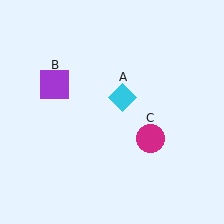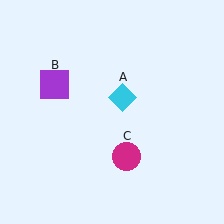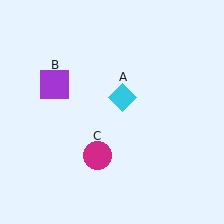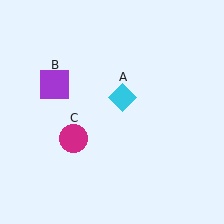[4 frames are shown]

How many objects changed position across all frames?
1 object changed position: magenta circle (object C).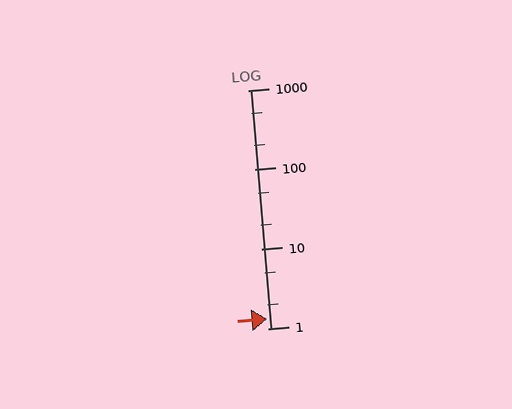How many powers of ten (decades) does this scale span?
The scale spans 3 decades, from 1 to 1000.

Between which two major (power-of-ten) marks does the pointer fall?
The pointer is between 1 and 10.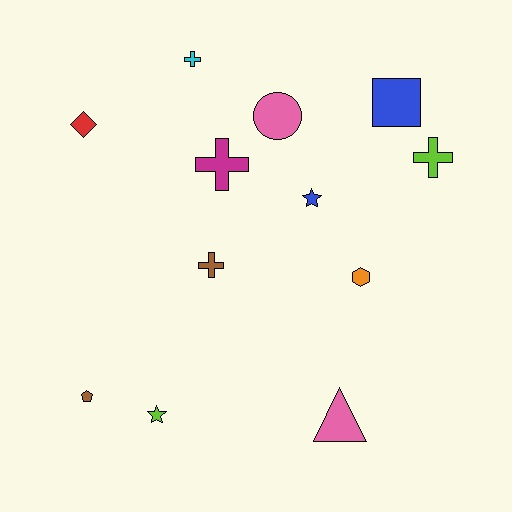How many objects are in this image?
There are 12 objects.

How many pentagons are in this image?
There is 1 pentagon.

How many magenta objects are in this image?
There is 1 magenta object.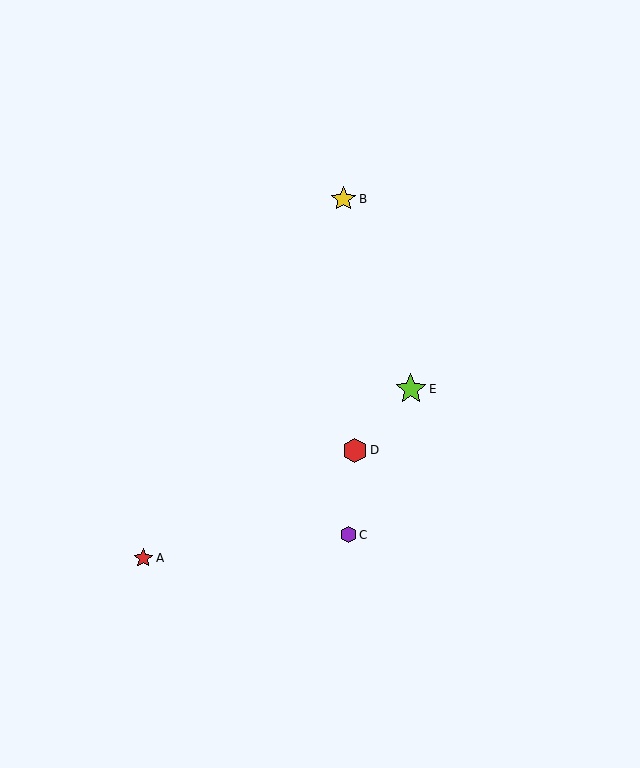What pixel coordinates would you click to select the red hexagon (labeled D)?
Click at (355, 450) to select the red hexagon D.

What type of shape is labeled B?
Shape B is a yellow star.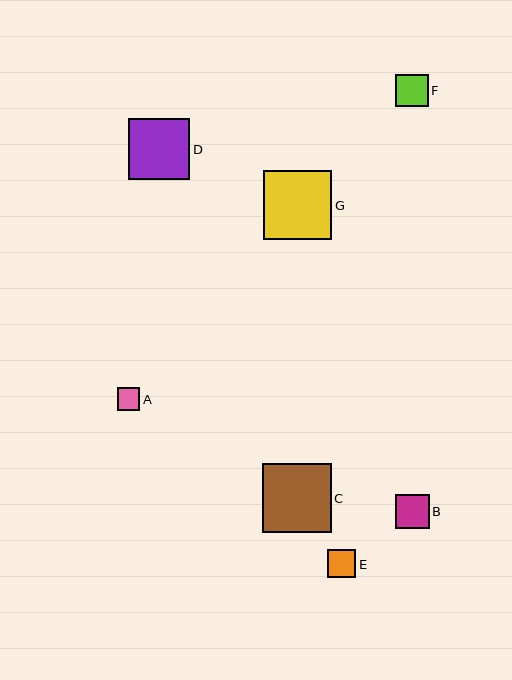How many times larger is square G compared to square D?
Square G is approximately 1.1 times the size of square D.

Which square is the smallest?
Square A is the smallest with a size of approximately 23 pixels.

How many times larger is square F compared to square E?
Square F is approximately 1.1 times the size of square E.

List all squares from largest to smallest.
From largest to smallest: G, C, D, B, F, E, A.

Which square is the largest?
Square G is the largest with a size of approximately 69 pixels.